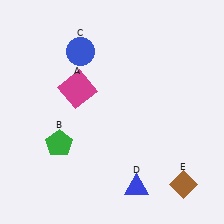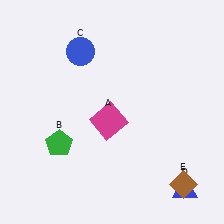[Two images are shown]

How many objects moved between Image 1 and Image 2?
2 objects moved between the two images.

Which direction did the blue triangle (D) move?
The blue triangle (D) moved right.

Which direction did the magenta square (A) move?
The magenta square (A) moved down.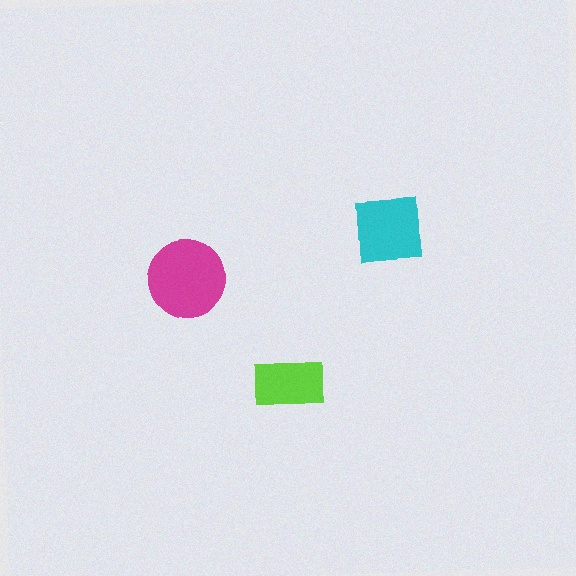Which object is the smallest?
The lime rectangle.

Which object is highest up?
The cyan square is topmost.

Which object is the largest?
The magenta circle.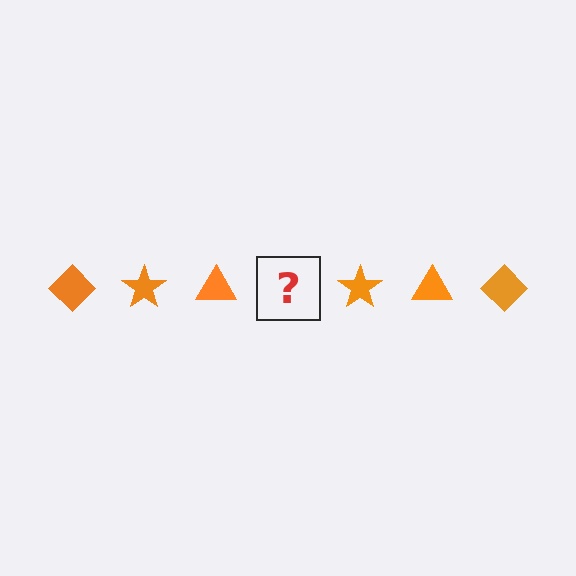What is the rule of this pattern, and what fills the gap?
The rule is that the pattern cycles through diamond, star, triangle shapes in orange. The gap should be filled with an orange diamond.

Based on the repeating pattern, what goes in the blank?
The blank should be an orange diamond.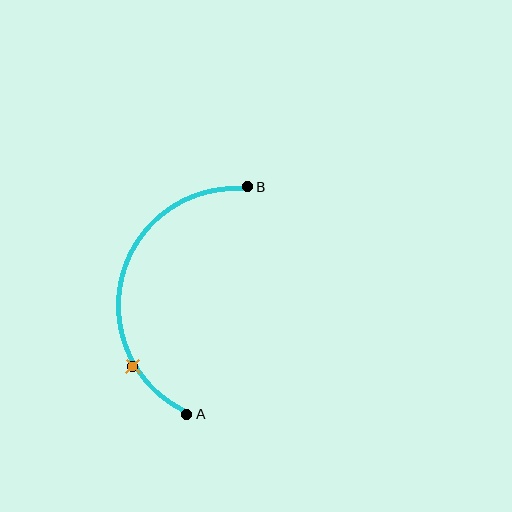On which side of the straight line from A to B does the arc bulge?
The arc bulges to the left of the straight line connecting A and B.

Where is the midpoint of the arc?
The arc midpoint is the point on the curve farthest from the straight line joining A and B. It sits to the left of that line.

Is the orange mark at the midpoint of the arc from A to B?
No. The orange mark lies on the arc but is closer to endpoint A. The arc midpoint would be at the point on the curve equidistant along the arc from both A and B.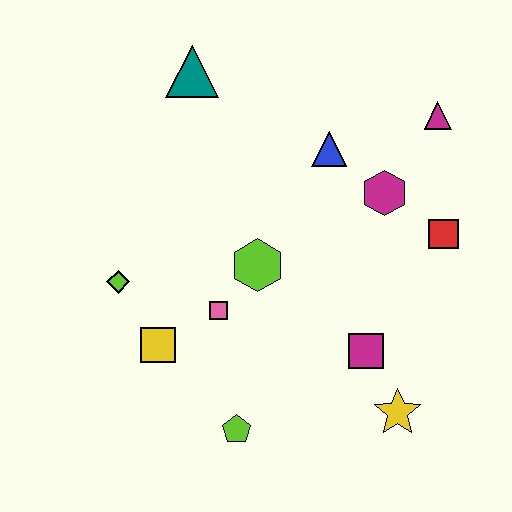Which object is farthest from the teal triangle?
The yellow star is farthest from the teal triangle.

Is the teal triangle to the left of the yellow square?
No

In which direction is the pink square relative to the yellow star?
The pink square is to the left of the yellow star.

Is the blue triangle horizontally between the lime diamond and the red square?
Yes